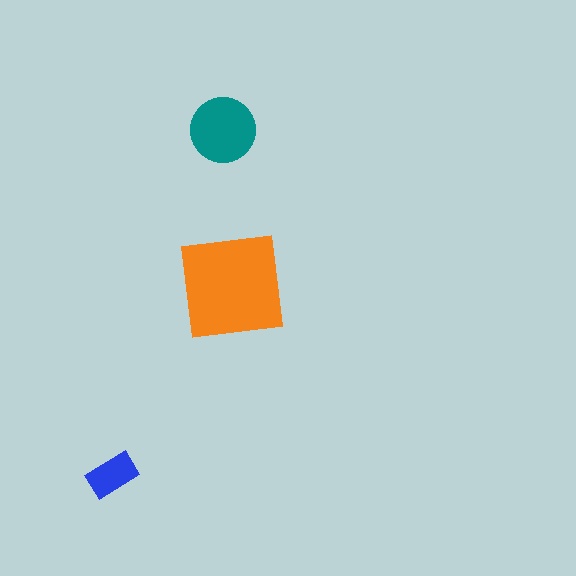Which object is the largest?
The orange square.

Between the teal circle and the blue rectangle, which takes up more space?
The teal circle.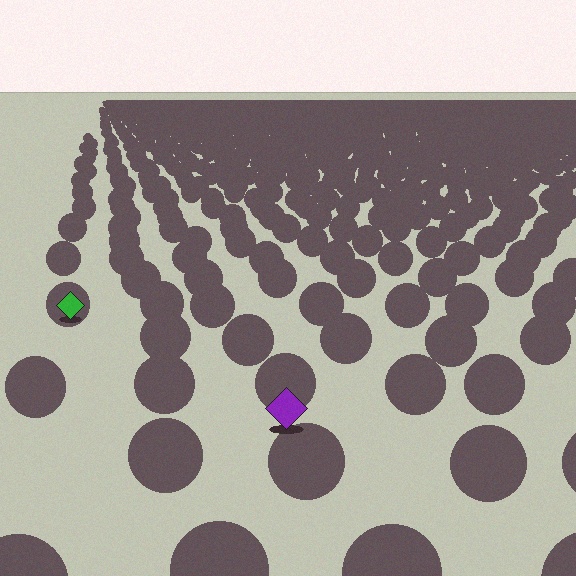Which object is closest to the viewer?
The purple diamond is closest. The texture marks near it are larger and more spread out.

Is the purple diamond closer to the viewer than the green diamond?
Yes. The purple diamond is closer — you can tell from the texture gradient: the ground texture is coarser near it.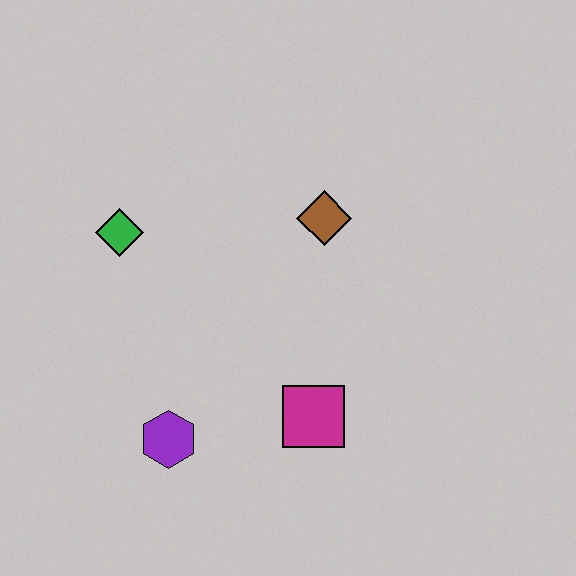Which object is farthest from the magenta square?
The green diamond is farthest from the magenta square.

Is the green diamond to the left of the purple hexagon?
Yes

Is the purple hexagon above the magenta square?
No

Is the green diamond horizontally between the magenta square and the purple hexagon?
No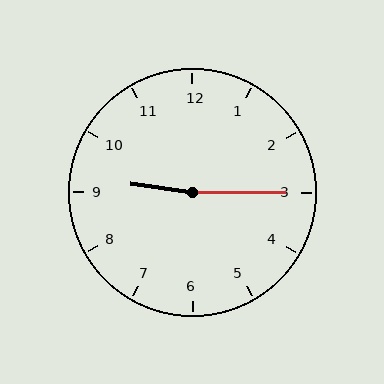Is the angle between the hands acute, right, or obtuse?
It is obtuse.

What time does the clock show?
9:15.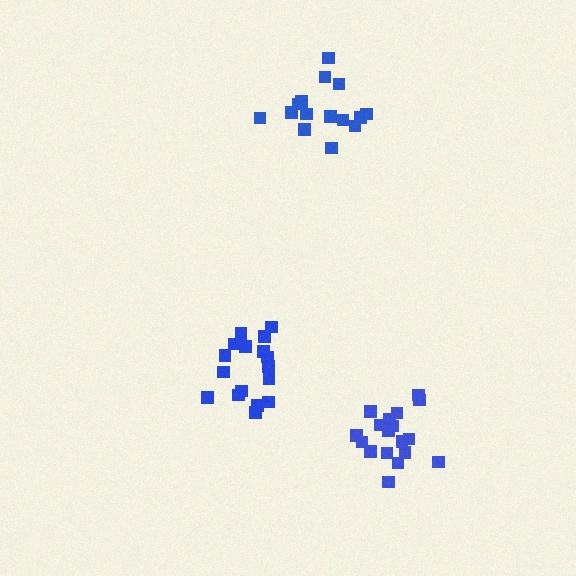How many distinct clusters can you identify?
There are 3 distinct clusters.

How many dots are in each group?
Group 1: 18 dots, Group 2: 17 dots, Group 3: 15 dots (50 total).